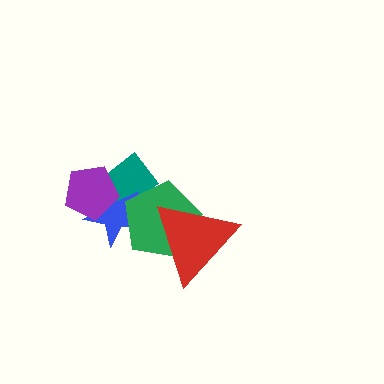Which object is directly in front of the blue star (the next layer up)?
The purple pentagon is directly in front of the blue star.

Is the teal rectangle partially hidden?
Yes, it is partially covered by another shape.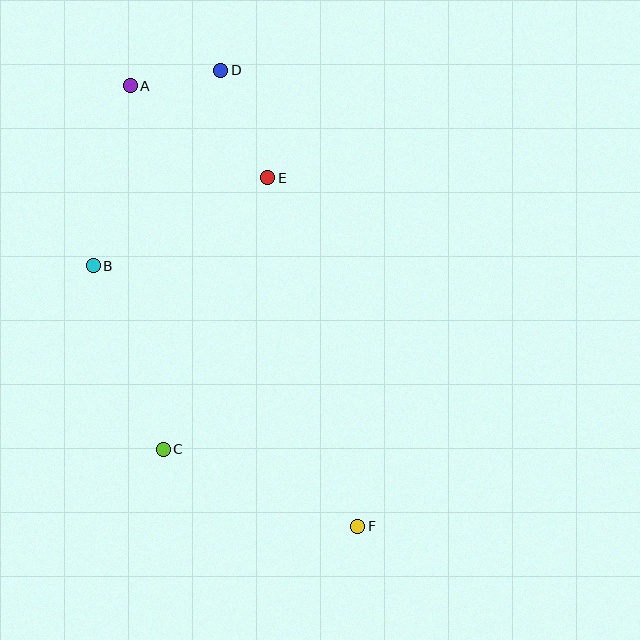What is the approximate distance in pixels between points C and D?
The distance between C and D is approximately 383 pixels.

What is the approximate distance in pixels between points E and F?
The distance between E and F is approximately 360 pixels.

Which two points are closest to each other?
Points A and D are closest to each other.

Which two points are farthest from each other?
Points A and F are farthest from each other.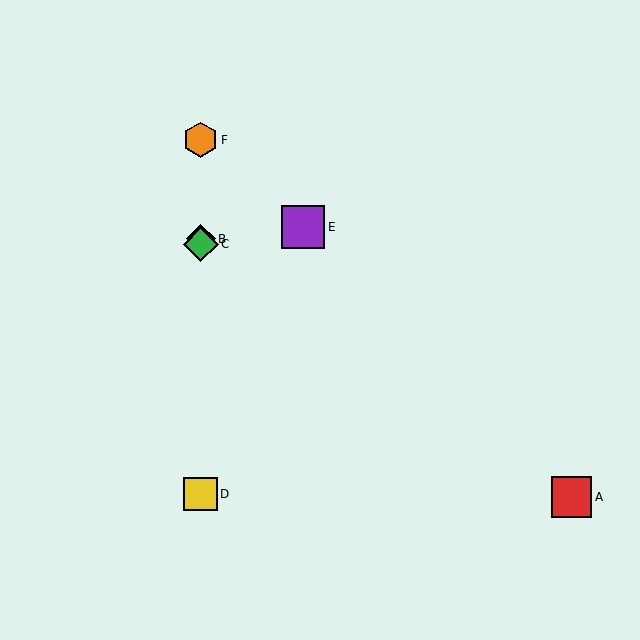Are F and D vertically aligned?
Yes, both are at x≈201.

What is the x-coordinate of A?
Object A is at x≈572.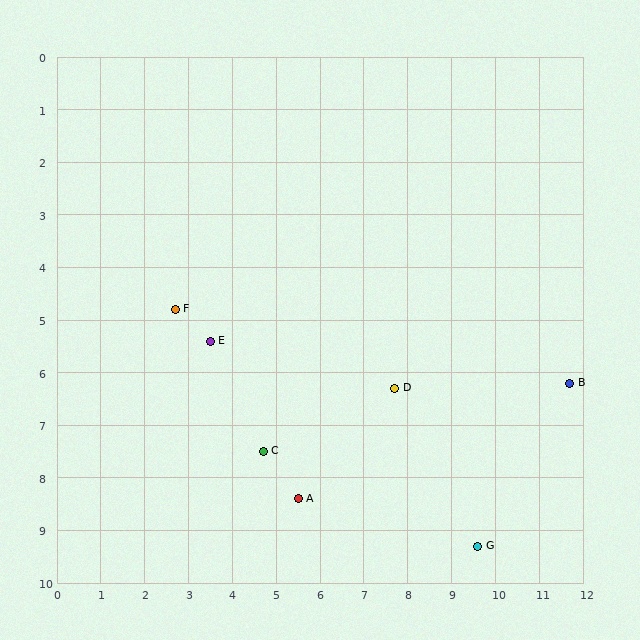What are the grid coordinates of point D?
Point D is at approximately (7.7, 6.3).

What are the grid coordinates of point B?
Point B is at approximately (11.7, 6.2).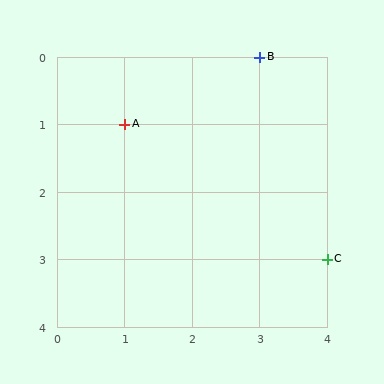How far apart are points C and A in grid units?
Points C and A are 3 columns and 2 rows apart (about 3.6 grid units diagonally).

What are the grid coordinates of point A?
Point A is at grid coordinates (1, 1).